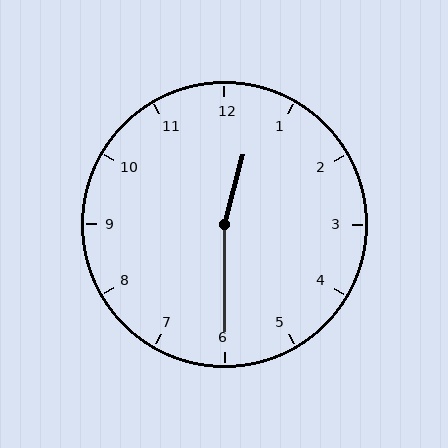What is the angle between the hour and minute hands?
Approximately 165 degrees.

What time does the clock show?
12:30.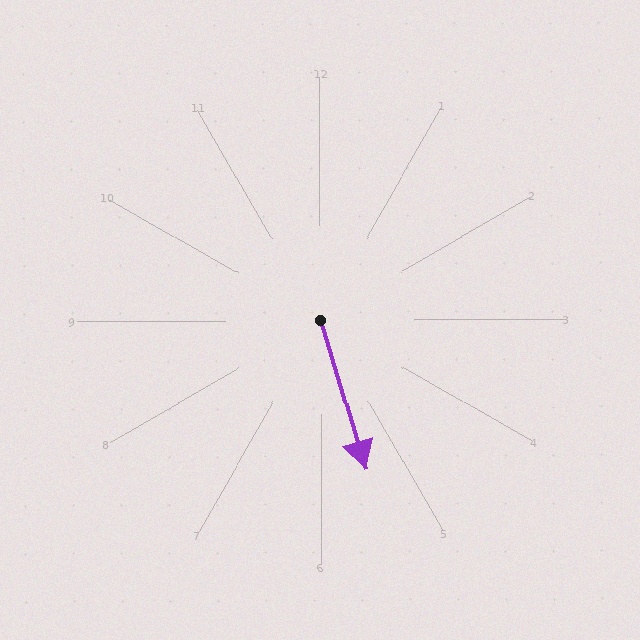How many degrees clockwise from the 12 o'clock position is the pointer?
Approximately 163 degrees.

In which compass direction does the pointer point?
South.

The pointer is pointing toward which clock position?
Roughly 5 o'clock.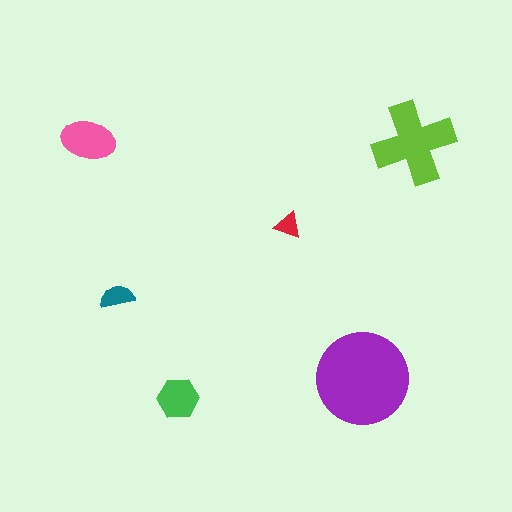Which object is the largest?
The purple circle.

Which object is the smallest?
The red triangle.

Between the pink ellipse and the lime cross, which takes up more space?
The lime cross.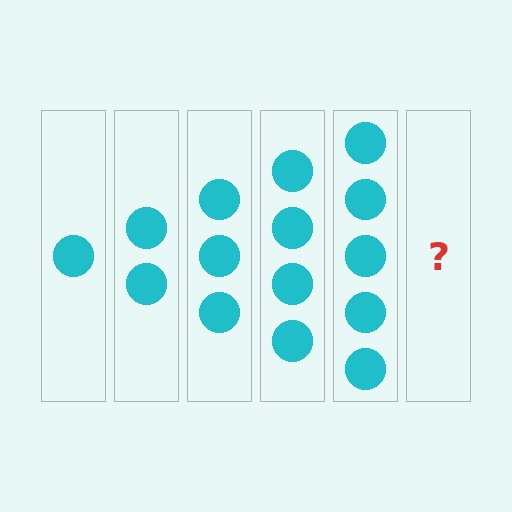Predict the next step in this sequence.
The next step is 6 circles.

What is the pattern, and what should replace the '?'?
The pattern is that each step adds one more circle. The '?' should be 6 circles.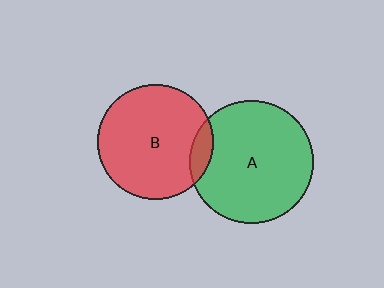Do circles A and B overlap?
Yes.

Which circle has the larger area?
Circle A (green).